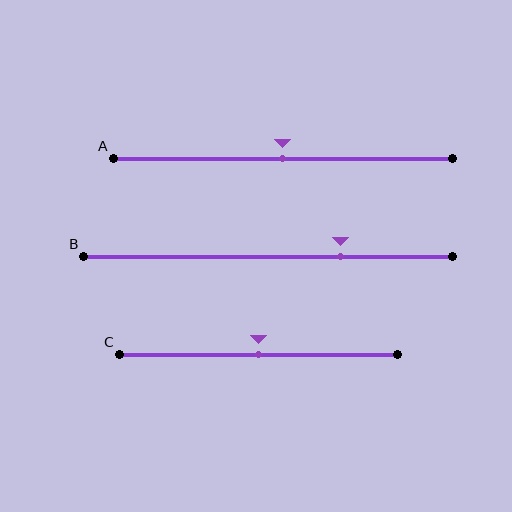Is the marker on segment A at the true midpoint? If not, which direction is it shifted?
Yes, the marker on segment A is at the true midpoint.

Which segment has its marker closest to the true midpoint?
Segment A has its marker closest to the true midpoint.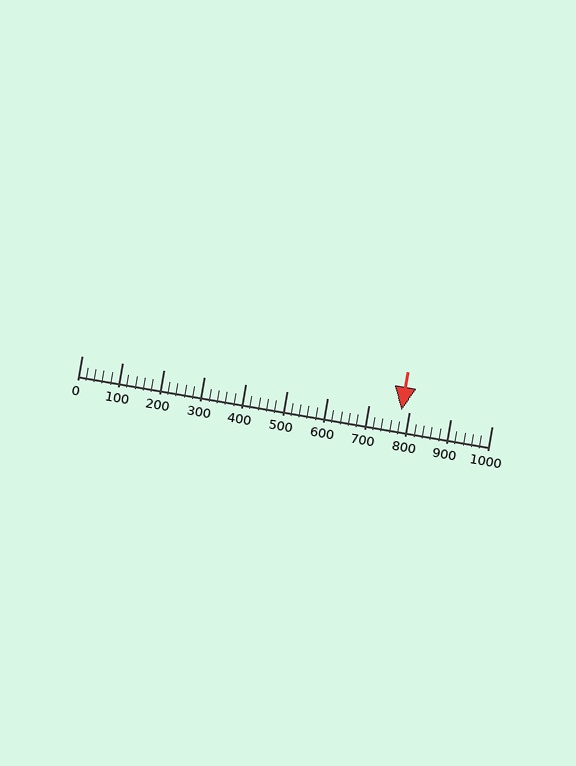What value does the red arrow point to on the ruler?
The red arrow points to approximately 780.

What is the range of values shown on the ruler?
The ruler shows values from 0 to 1000.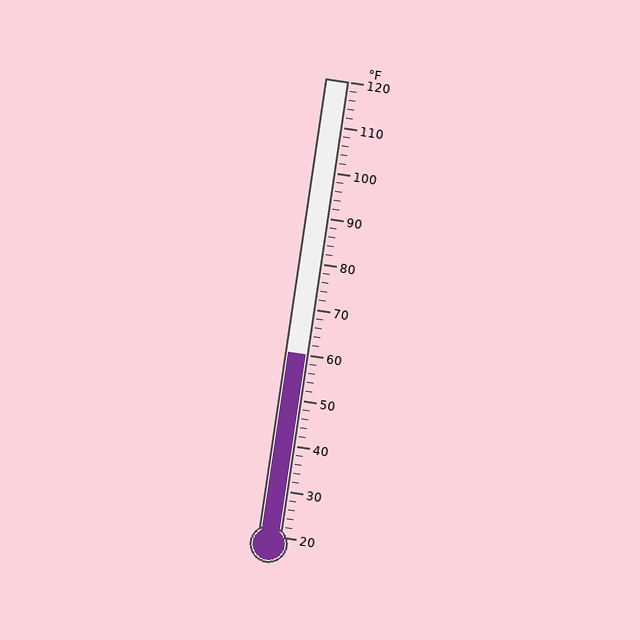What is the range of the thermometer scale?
The thermometer scale ranges from 20°F to 120°F.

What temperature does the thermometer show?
The thermometer shows approximately 60°F.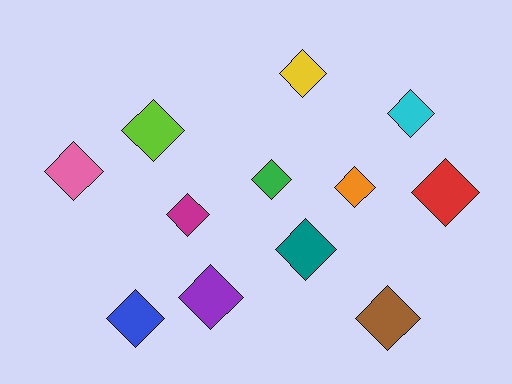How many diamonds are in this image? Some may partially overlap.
There are 12 diamonds.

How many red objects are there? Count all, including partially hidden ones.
There is 1 red object.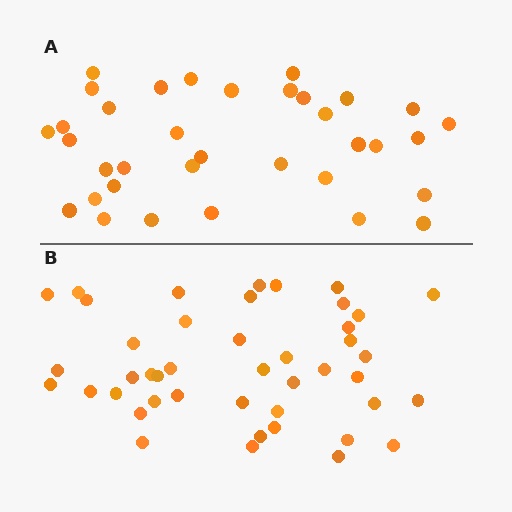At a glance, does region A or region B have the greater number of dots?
Region B (the bottom region) has more dots.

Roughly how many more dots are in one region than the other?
Region B has roughly 8 or so more dots than region A.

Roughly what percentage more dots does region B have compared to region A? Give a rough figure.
About 25% more.